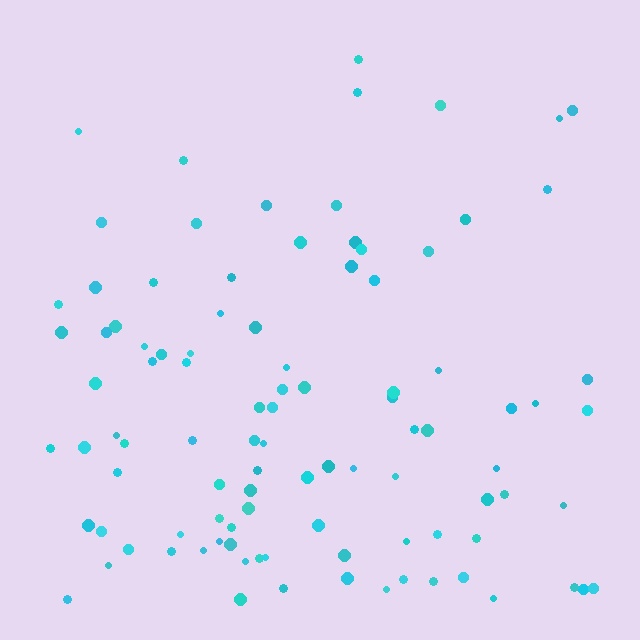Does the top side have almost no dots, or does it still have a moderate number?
Still a moderate number, just noticeably fewer than the bottom.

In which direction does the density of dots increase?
From top to bottom, with the bottom side densest.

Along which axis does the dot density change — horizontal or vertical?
Vertical.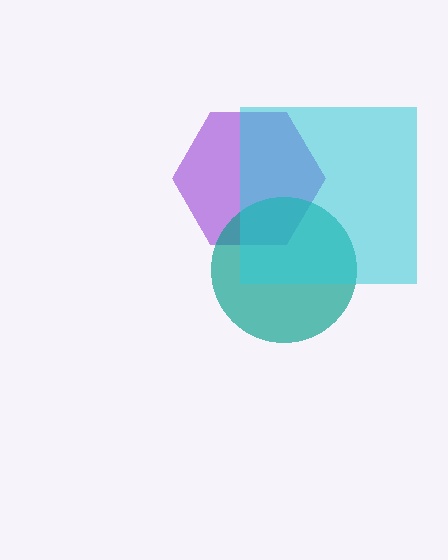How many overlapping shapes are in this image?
There are 3 overlapping shapes in the image.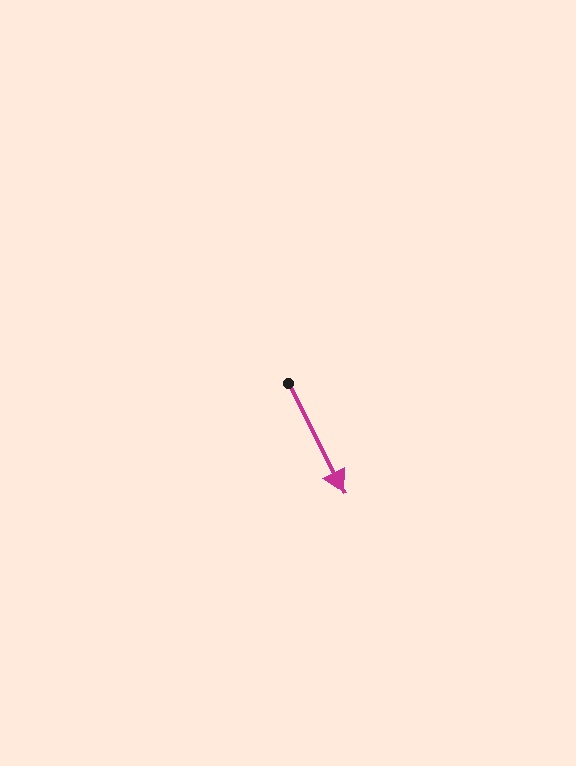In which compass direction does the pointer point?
Southeast.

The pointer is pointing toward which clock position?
Roughly 5 o'clock.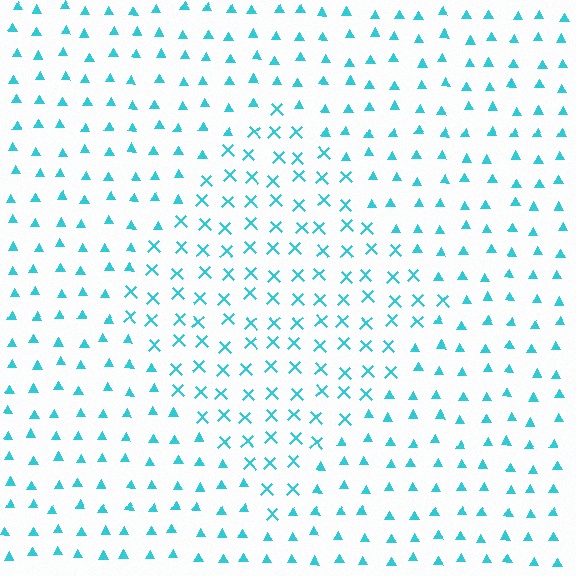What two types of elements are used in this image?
The image uses X marks inside the diamond region and triangles outside it.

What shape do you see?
I see a diamond.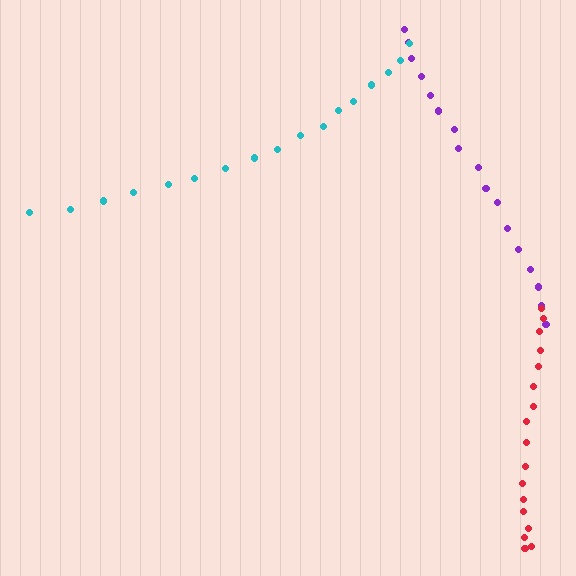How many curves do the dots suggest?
There are 3 distinct paths.